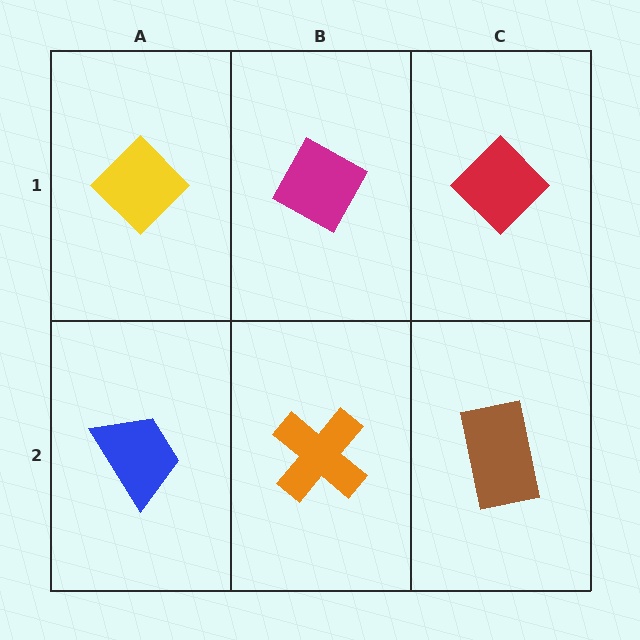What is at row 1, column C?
A red diamond.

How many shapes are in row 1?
3 shapes.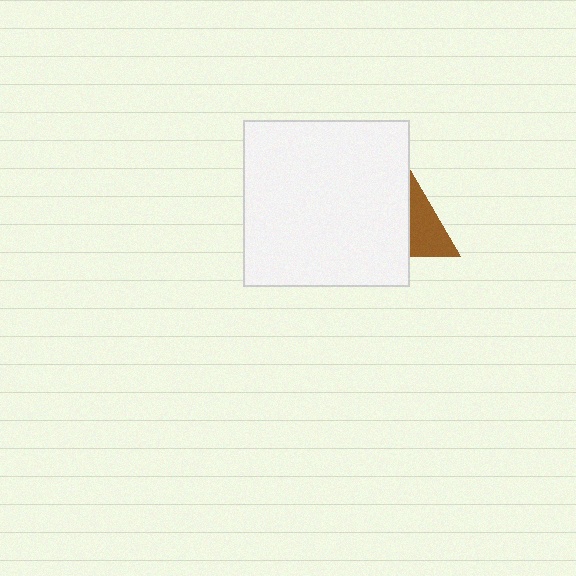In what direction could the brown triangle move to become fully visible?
The brown triangle could move right. That would shift it out from behind the white square entirely.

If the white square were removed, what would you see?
You would see the complete brown triangle.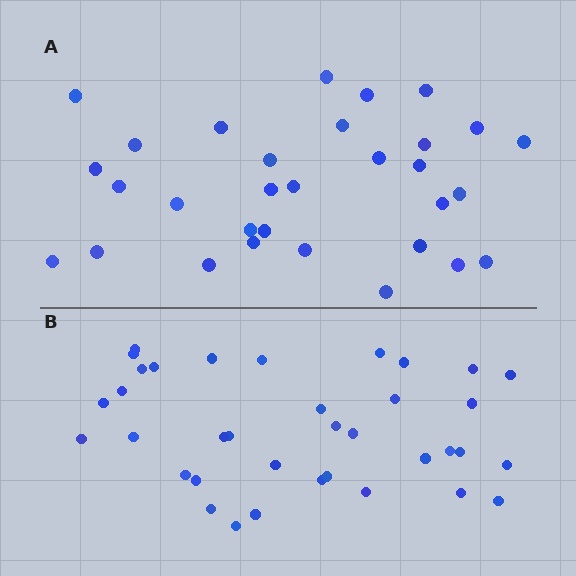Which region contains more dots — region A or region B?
Region B (the bottom region) has more dots.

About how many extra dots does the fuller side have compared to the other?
Region B has about 5 more dots than region A.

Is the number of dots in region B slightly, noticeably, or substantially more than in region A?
Region B has only slightly more — the two regions are fairly close. The ratio is roughly 1.2 to 1.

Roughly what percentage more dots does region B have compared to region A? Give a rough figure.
About 15% more.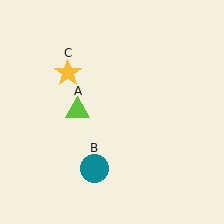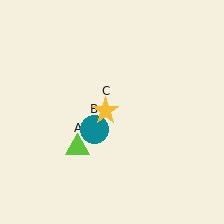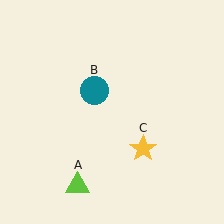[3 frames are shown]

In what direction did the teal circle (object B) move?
The teal circle (object B) moved up.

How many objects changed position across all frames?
3 objects changed position: lime triangle (object A), teal circle (object B), yellow star (object C).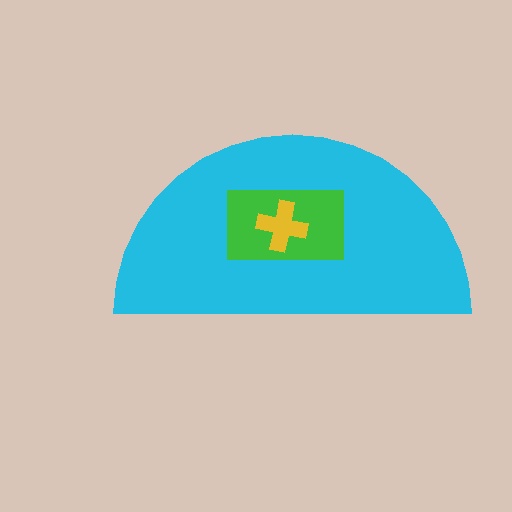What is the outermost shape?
The cyan semicircle.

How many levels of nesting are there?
3.